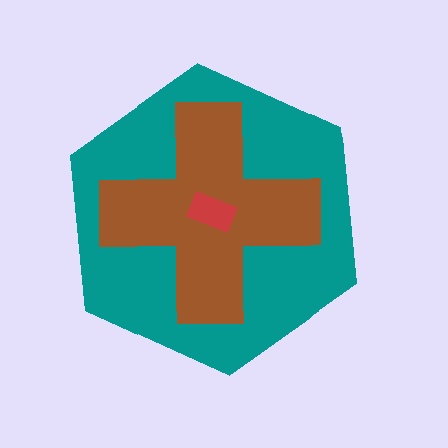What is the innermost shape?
The red rectangle.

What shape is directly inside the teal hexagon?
The brown cross.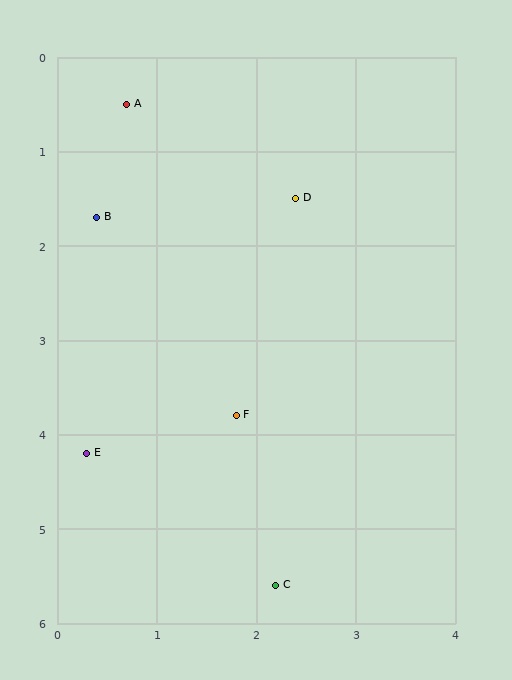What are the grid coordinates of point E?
Point E is at approximately (0.3, 4.2).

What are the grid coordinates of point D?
Point D is at approximately (2.4, 1.5).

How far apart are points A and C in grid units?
Points A and C are about 5.3 grid units apart.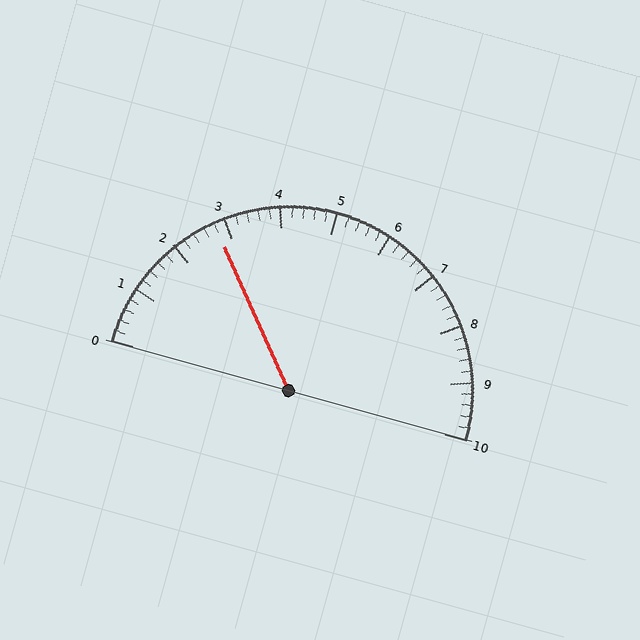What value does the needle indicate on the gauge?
The needle indicates approximately 2.8.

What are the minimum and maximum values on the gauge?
The gauge ranges from 0 to 10.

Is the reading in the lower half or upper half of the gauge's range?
The reading is in the lower half of the range (0 to 10).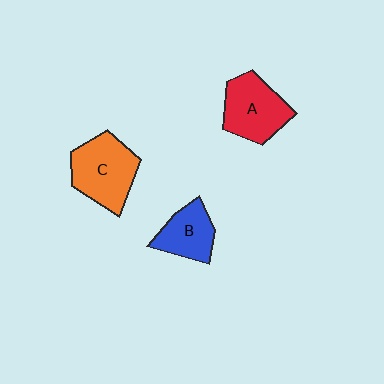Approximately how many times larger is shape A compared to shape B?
Approximately 1.3 times.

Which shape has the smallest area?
Shape B (blue).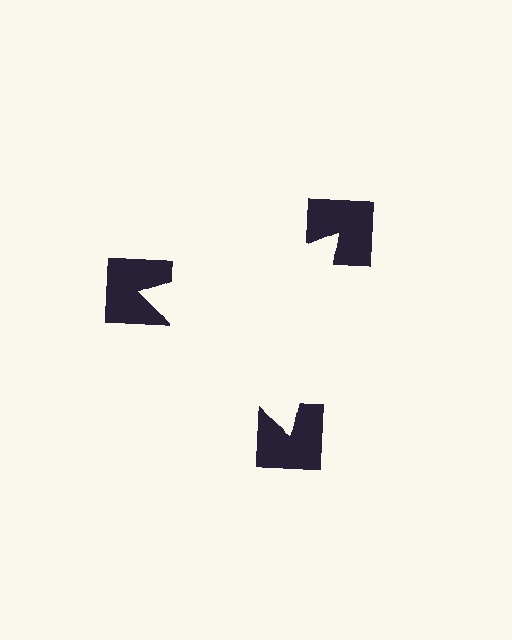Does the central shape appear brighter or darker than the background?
It typically appears slightly brighter than the background, even though no actual brightness change is drawn.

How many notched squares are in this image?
There are 3 — one at each vertex of the illusory triangle.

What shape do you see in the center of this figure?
An illusory triangle — its edges are inferred from the aligned wedge cuts in the notched squares, not physically drawn.